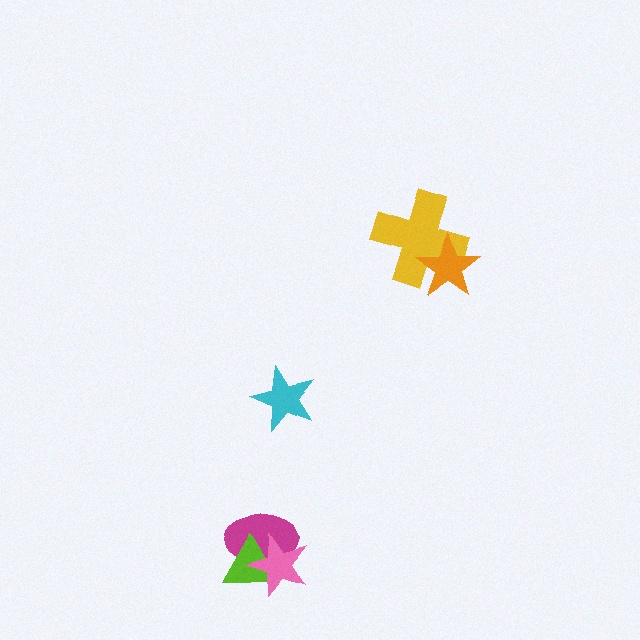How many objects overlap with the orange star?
1 object overlaps with the orange star.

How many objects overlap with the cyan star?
0 objects overlap with the cyan star.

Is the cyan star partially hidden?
No, no other shape covers it.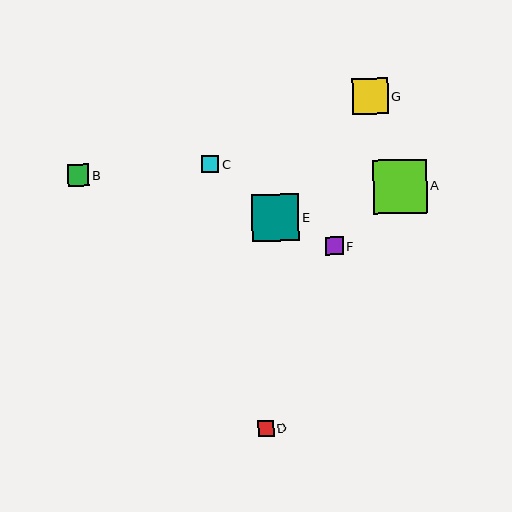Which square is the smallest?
Square D is the smallest with a size of approximately 16 pixels.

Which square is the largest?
Square A is the largest with a size of approximately 54 pixels.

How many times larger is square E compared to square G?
Square E is approximately 1.3 times the size of square G.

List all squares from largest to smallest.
From largest to smallest: A, E, G, B, F, C, D.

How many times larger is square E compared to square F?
Square E is approximately 2.7 times the size of square F.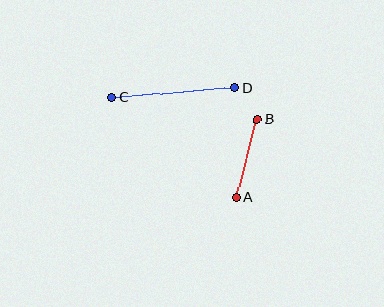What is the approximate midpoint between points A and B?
The midpoint is at approximately (247, 158) pixels.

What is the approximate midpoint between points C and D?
The midpoint is at approximately (173, 92) pixels.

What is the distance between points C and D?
The distance is approximately 124 pixels.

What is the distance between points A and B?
The distance is approximately 80 pixels.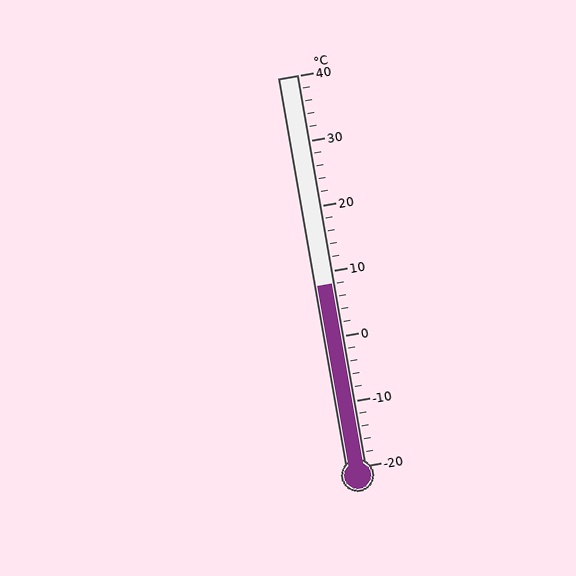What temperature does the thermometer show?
The thermometer shows approximately 8°C.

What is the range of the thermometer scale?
The thermometer scale ranges from -20°C to 40°C.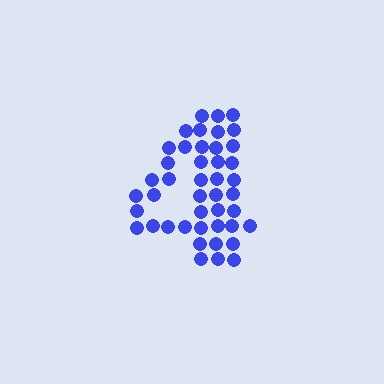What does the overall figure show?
The overall figure shows the digit 4.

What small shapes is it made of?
It is made of small circles.